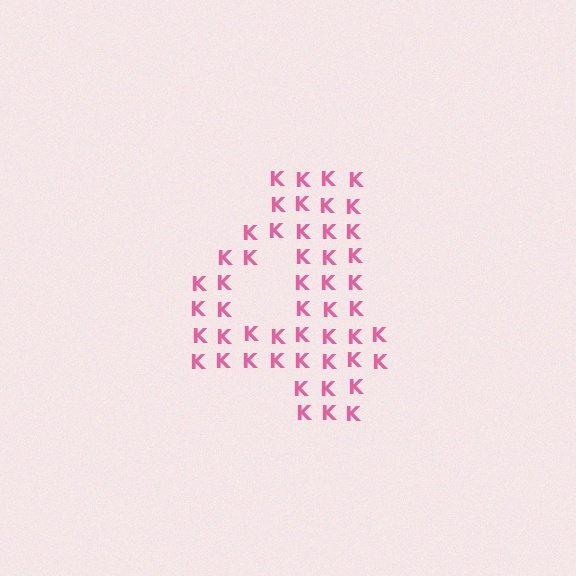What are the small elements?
The small elements are letter K's.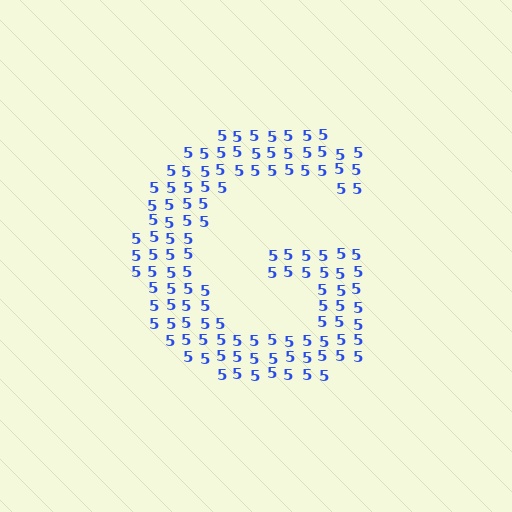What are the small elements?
The small elements are digit 5's.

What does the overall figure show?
The overall figure shows the letter G.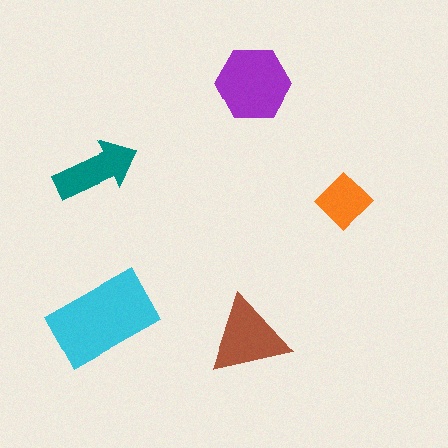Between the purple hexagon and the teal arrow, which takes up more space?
The purple hexagon.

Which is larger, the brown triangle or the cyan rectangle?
The cyan rectangle.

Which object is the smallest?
The orange diamond.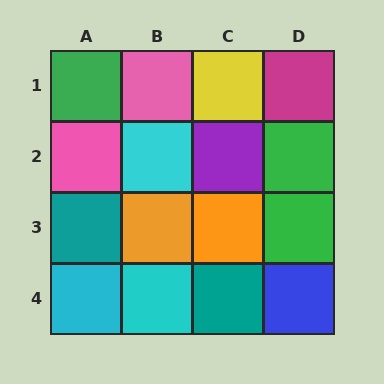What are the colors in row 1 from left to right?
Green, pink, yellow, magenta.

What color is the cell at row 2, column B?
Cyan.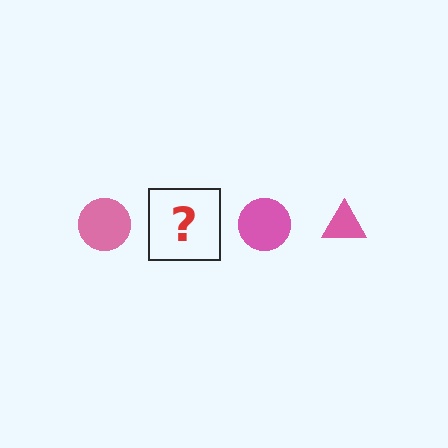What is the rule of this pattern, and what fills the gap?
The rule is that the pattern cycles through circle, triangle shapes in pink. The gap should be filled with a pink triangle.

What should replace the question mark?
The question mark should be replaced with a pink triangle.